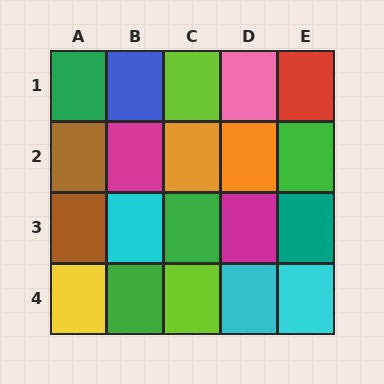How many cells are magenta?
2 cells are magenta.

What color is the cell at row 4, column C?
Lime.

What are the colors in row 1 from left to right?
Green, blue, lime, pink, red.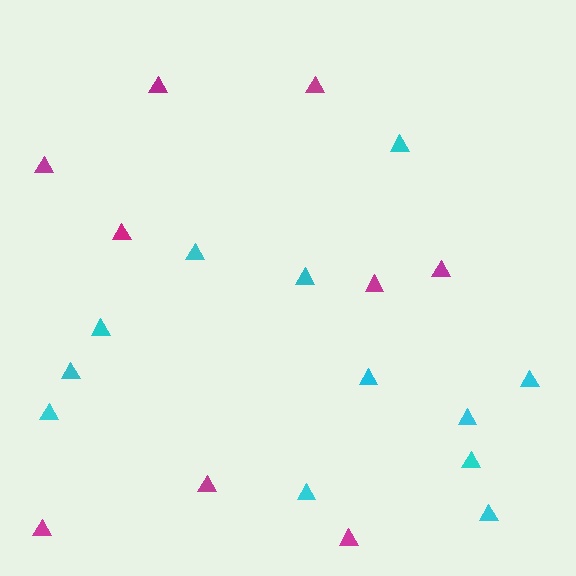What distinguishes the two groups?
There are 2 groups: one group of cyan triangles (12) and one group of magenta triangles (9).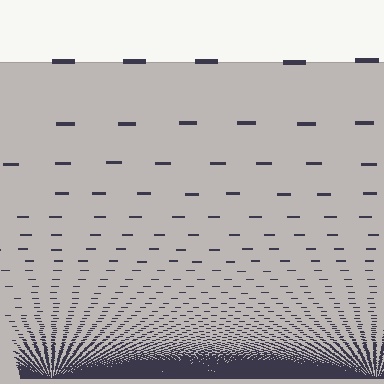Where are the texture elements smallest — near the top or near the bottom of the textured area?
Near the bottom.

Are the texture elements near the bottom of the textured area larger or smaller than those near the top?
Smaller. The gradient is inverted — elements near the bottom are smaller and denser.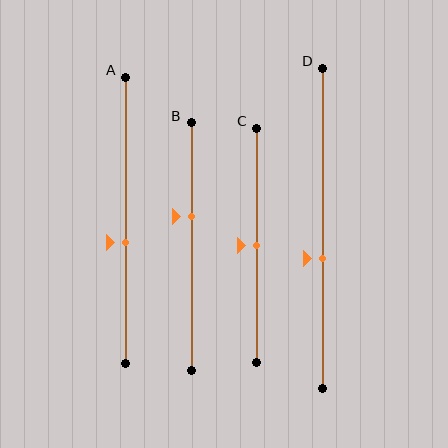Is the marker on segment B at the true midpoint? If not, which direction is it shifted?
No, the marker on segment B is shifted upward by about 12% of the segment length.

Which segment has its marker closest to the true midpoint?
Segment C has its marker closest to the true midpoint.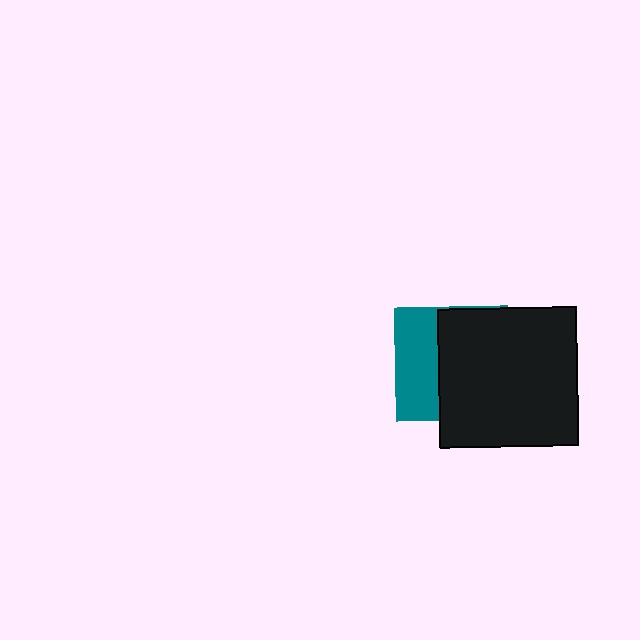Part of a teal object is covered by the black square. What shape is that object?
It is a square.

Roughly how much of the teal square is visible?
A small part of it is visible (roughly 40%).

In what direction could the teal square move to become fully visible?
The teal square could move left. That would shift it out from behind the black square entirely.